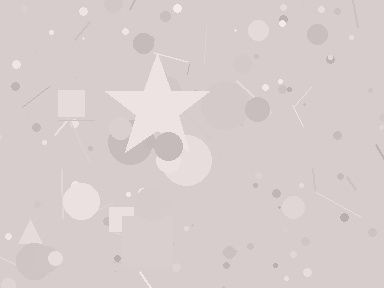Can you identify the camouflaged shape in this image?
The camouflaged shape is a star.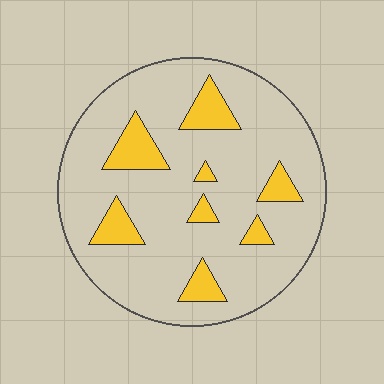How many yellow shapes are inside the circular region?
8.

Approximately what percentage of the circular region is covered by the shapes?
Approximately 15%.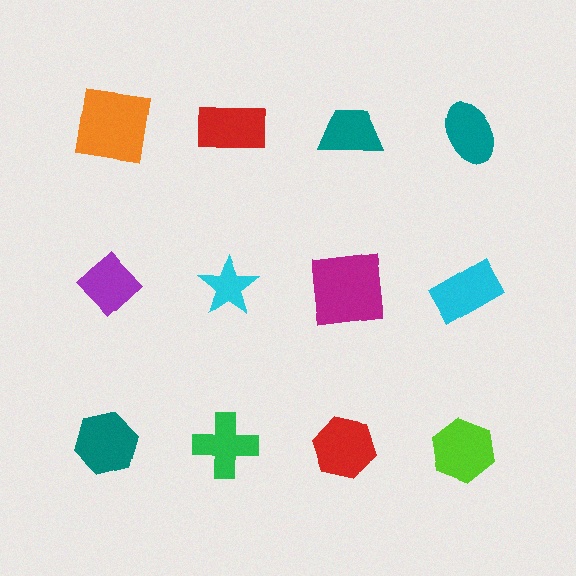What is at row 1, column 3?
A teal trapezoid.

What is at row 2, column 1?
A purple diamond.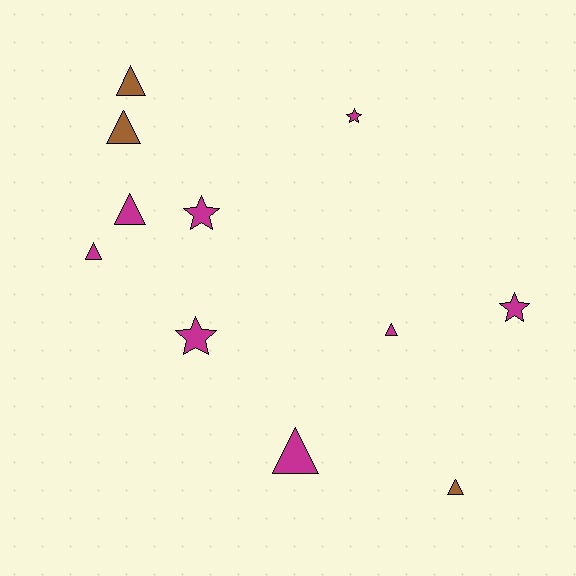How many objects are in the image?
There are 11 objects.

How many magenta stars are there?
There are 4 magenta stars.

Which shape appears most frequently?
Triangle, with 7 objects.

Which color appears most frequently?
Magenta, with 8 objects.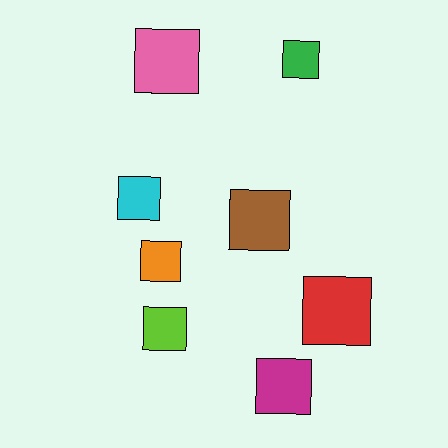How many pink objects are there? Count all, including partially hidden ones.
There is 1 pink object.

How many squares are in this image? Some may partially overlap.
There are 8 squares.